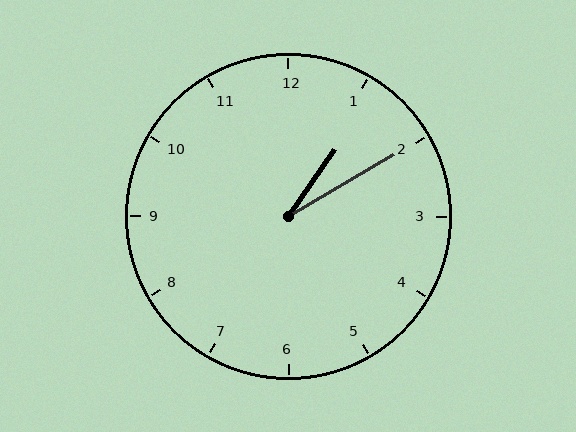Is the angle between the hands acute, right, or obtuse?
It is acute.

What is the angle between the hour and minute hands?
Approximately 25 degrees.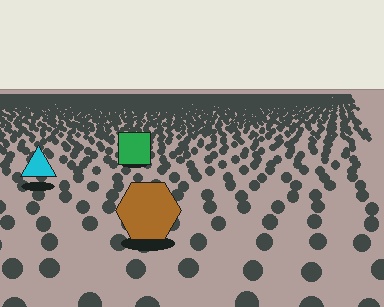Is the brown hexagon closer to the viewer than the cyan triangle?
Yes. The brown hexagon is closer — you can tell from the texture gradient: the ground texture is coarser near it.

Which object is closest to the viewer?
The brown hexagon is closest. The texture marks near it are larger and more spread out.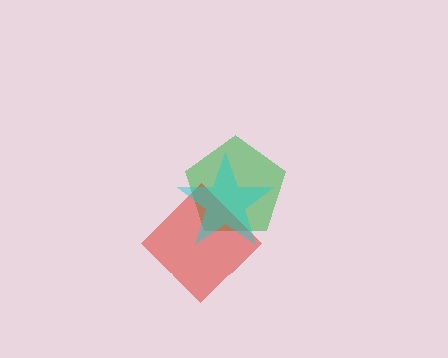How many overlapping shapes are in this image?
There are 3 overlapping shapes in the image.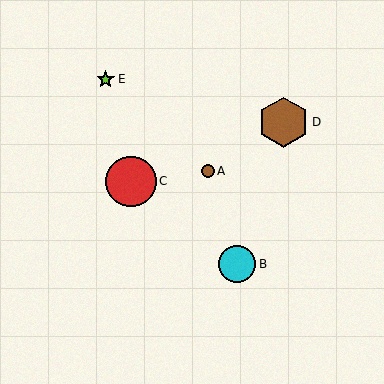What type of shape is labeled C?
Shape C is a red circle.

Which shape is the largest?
The brown hexagon (labeled D) is the largest.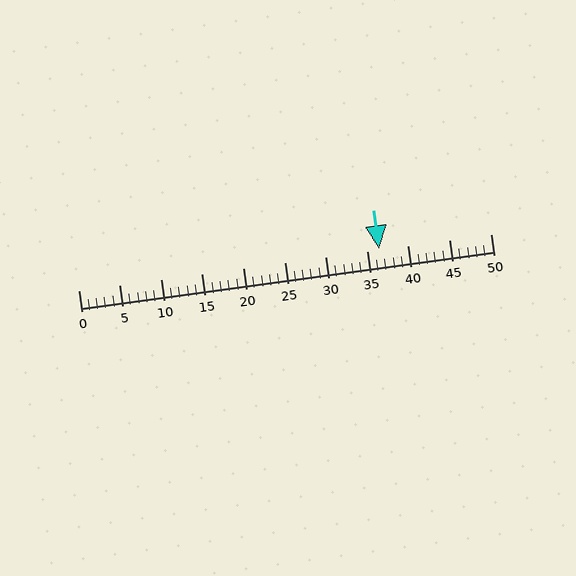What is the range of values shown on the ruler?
The ruler shows values from 0 to 50.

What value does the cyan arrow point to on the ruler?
The cyan arrow points to approximately 36.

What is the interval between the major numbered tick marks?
The major tick marks are spaced 5 units apart.